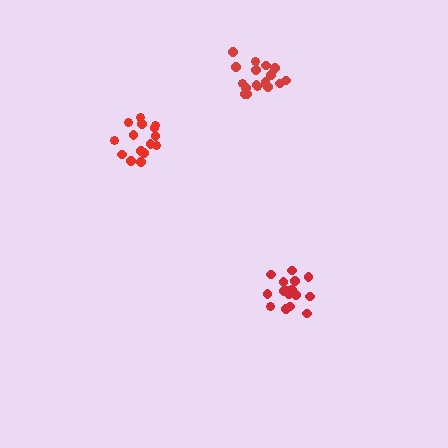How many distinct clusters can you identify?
There are 3 distinct clusters.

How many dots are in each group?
Group 1: 15 dots, Group 2: 16 dots, Group 3: 18 dots (49 total).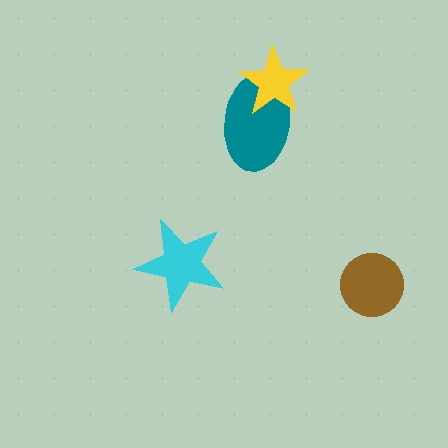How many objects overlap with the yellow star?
1 object overlaps with the yellow star.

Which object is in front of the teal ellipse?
The yellow star is in front of the teal ellipse.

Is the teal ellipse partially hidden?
Yes, it is partially covered by another shape.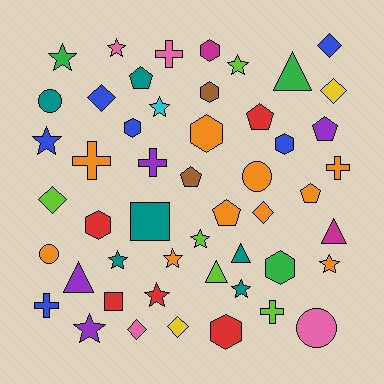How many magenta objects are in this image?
There are 2 magenta objects.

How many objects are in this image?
There are 50 objects.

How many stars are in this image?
There are 12 stars.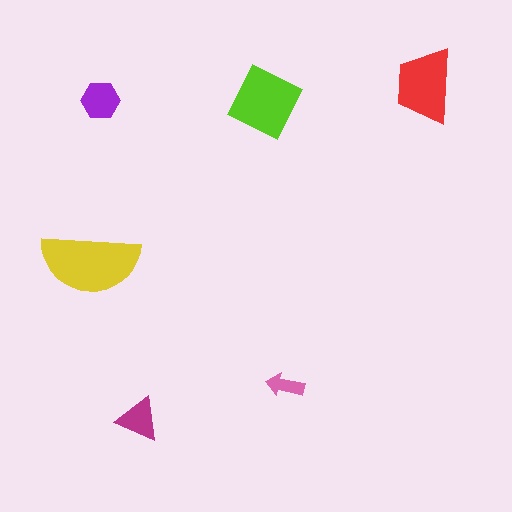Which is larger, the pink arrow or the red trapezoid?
The red trapezoid.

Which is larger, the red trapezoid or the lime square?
The lime square.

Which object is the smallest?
The pink arrow.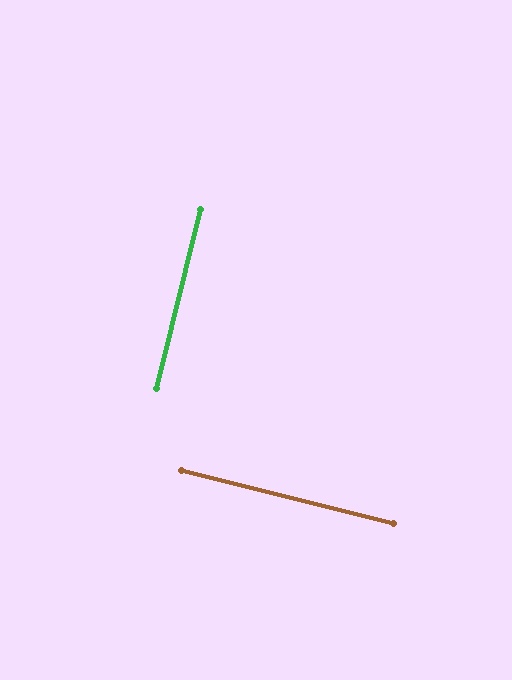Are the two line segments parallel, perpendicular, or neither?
Perpendicular — they meet at approximately 90°.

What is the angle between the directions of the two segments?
Approximately 90 degrees.